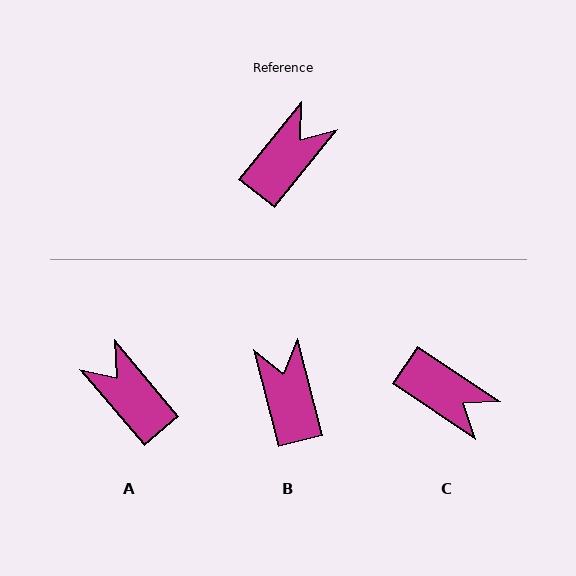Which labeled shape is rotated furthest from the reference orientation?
C, about 85 degrees away.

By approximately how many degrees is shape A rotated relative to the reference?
Approximately 79 degrees counter-clockwise.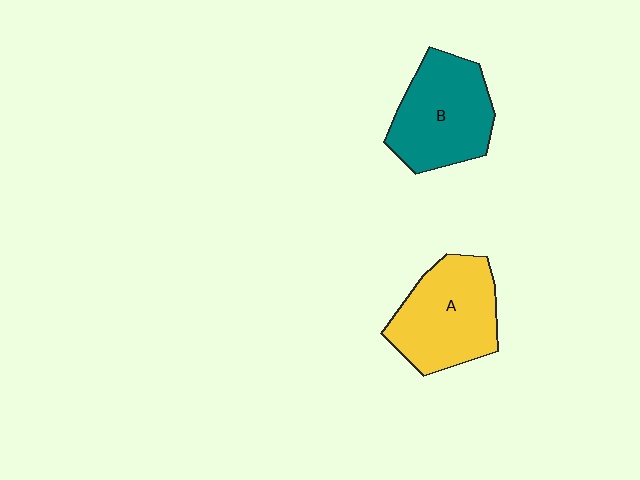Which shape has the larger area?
Shape A (yellow).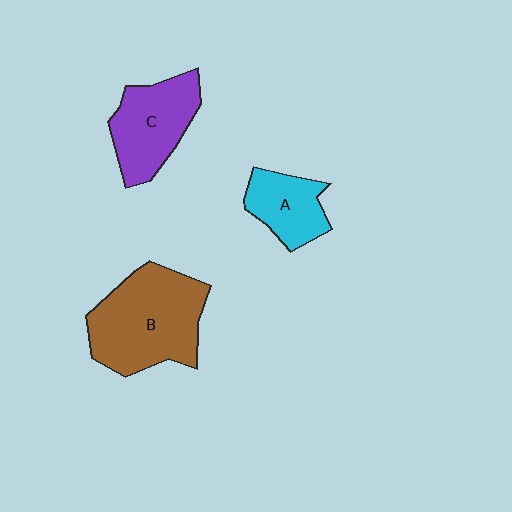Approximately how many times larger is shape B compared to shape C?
Approximately 1.5 times.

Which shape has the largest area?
Shape B (brown).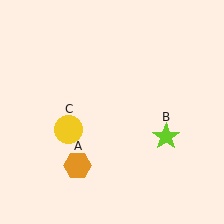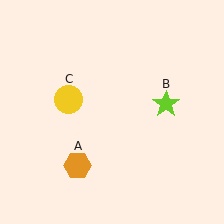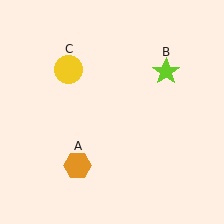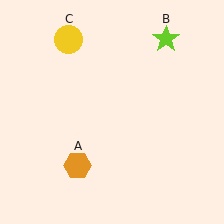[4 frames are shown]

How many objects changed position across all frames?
2 objects changed position: lime star (object B), yellow circle (object C).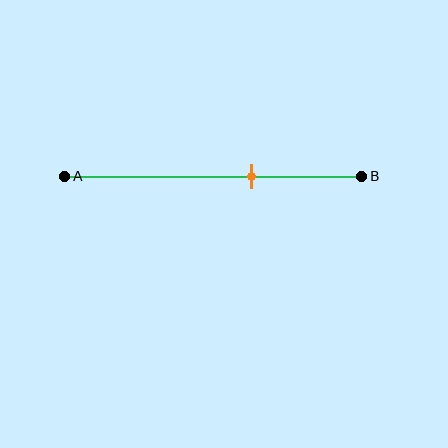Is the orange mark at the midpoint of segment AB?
No, the mark is at about 65% from A, not at the 50% midpoint.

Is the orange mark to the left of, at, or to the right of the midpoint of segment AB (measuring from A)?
The orange mark is to the right of the midpoint of segment AB.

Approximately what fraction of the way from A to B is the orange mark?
The orange mark is approximately 65% of the way from A to B.